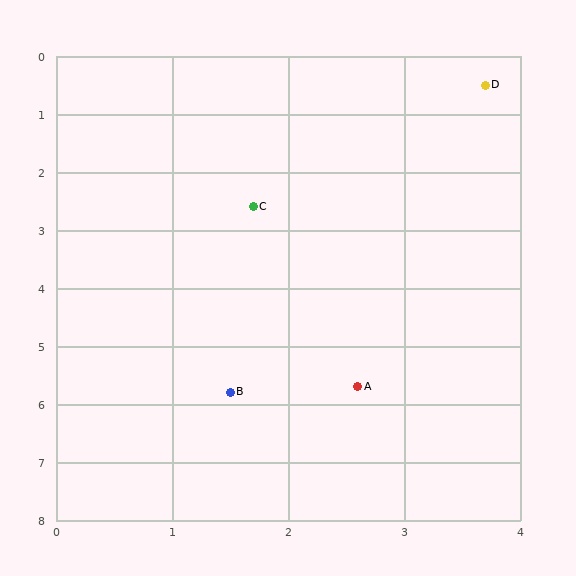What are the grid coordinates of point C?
Point C is at approximately (1.7, 2.6).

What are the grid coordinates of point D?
Point D is at approximately (3.7, 0.5).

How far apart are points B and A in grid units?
Points B and A are about 1.1 grid units apart.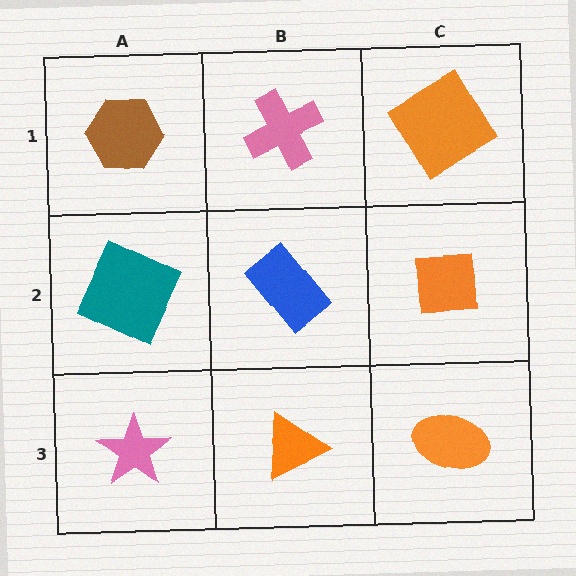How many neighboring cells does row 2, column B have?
4.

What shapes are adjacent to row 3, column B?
A blue rectangle (row 2, column B), a pink star (row 3, column A), an orange ellipse (row 3, column C).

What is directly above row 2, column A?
A brown hexagon.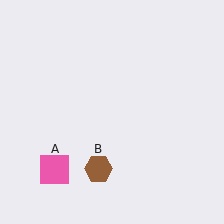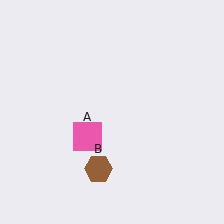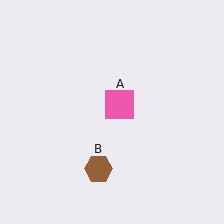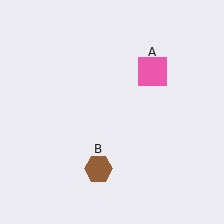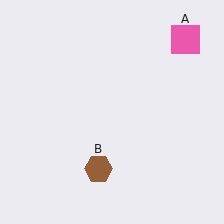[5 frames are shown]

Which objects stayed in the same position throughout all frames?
Brown hexagon (object B) remained stationary.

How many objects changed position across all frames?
1 object changed position: pink square (object A).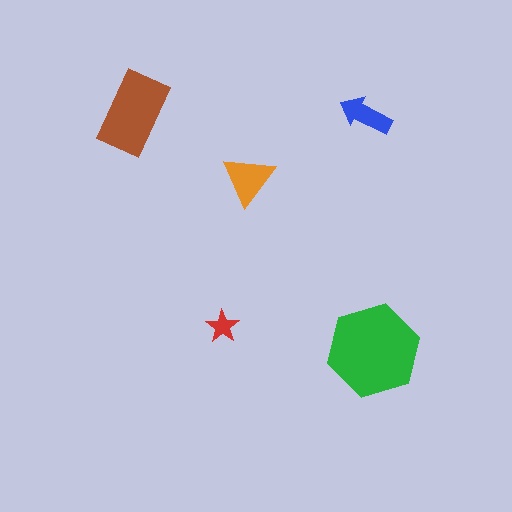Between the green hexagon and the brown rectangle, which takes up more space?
The green hexagon.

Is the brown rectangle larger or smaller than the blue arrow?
Larger.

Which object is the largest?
The green hexagon.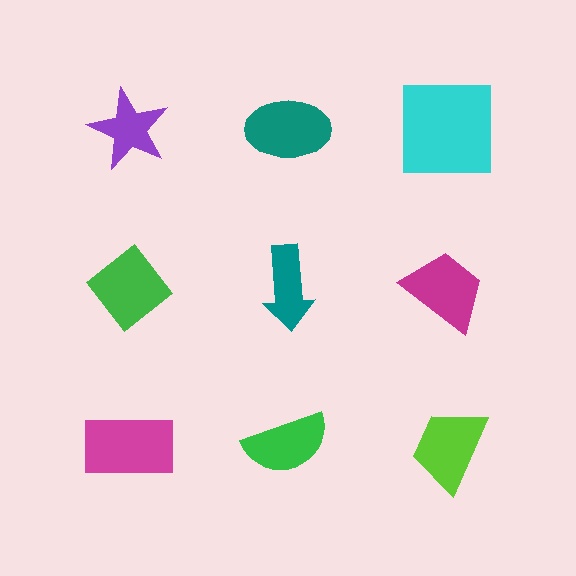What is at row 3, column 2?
A green semicircle.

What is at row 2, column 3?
A magenta trapezoid.